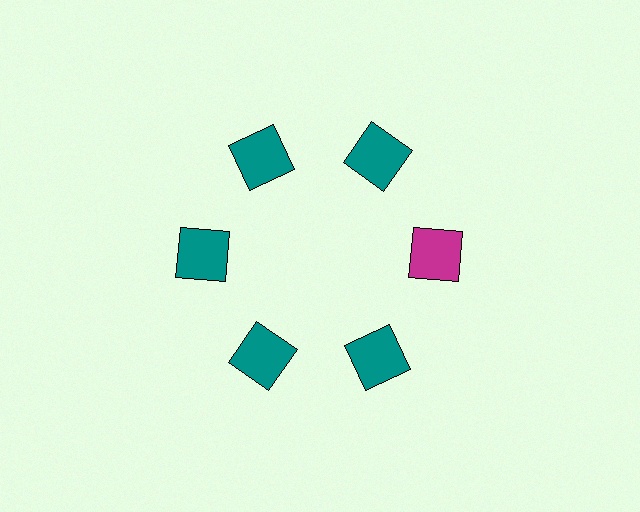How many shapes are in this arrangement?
There are 6 shapes arranged in a ring pattern.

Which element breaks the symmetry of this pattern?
The magenta square at roughly the 3 o'clock position breaks the symmetry. All other shapes are teal squares.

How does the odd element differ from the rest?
It has a different color: magenta instead of teal.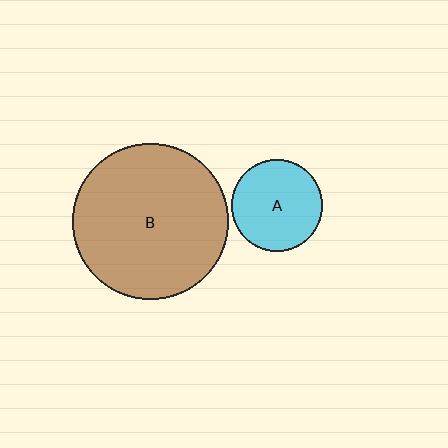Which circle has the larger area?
Circle B (brown).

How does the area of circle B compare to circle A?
Approximately 2.9 times.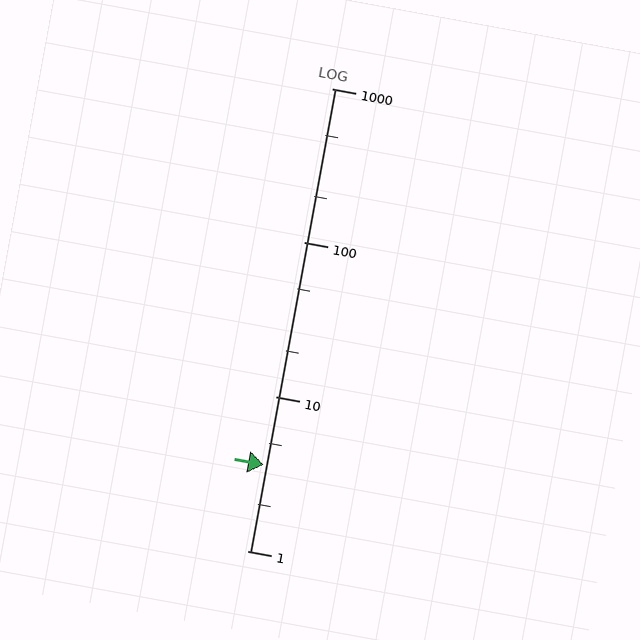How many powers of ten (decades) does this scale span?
The scale spans 3 decades, from 1 to 1000.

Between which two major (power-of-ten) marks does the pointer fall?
The pointer is between 1 and 10.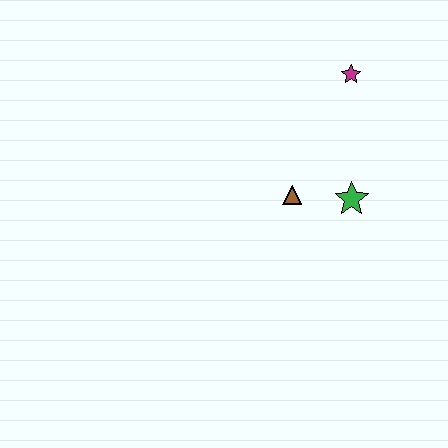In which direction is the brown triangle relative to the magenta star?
The brown triangle is below the magenta star.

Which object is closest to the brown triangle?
The green star is closest to the brown triangle.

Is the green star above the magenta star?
No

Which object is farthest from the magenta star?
The brown triangle is farthest from the magenta star.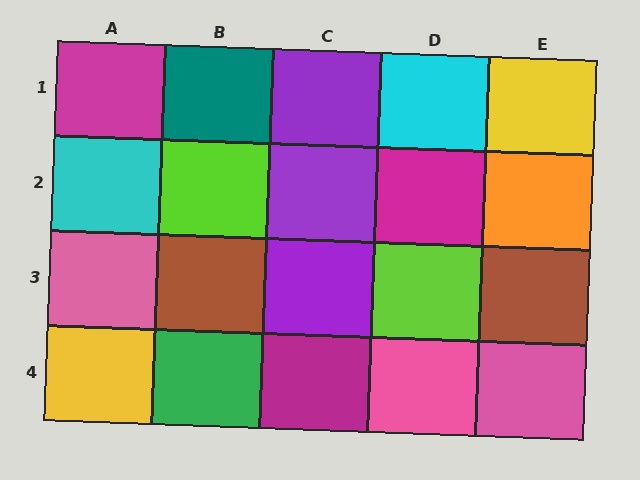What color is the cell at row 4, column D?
Pink.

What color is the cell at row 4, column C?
Magenta.